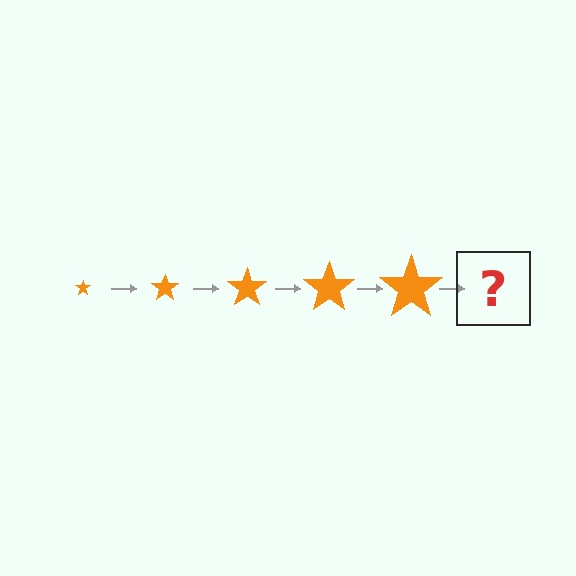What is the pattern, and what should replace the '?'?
The pattern is that the star gets progressively larger each step. The '?' should be an orange star, larger than the previous one.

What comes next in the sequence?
The next element should be an orange star, larger than the previous one.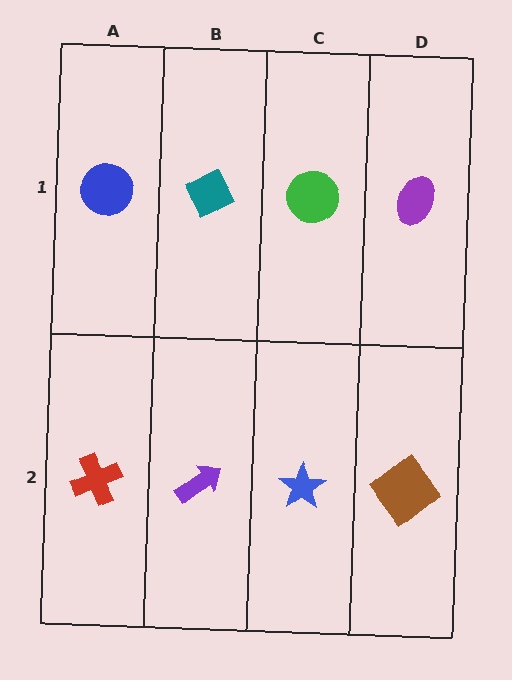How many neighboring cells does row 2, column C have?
3.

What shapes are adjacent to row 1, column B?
A purple arrow (row 2, column B), a blue circle (row 1, column A), a green circle (row 1, column C).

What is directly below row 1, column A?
A red cross.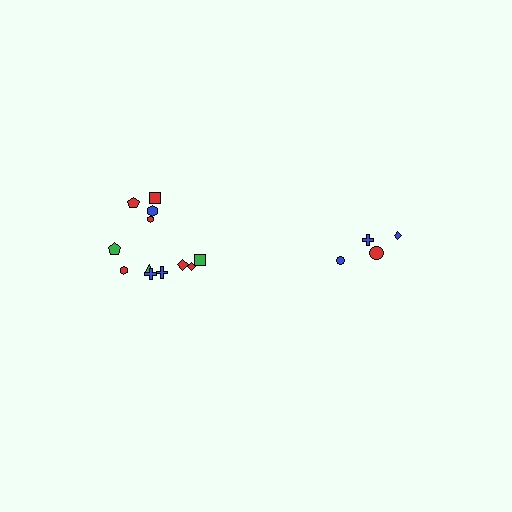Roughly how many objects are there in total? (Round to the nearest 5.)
Roughly 15 objects in total.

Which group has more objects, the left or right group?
The left group.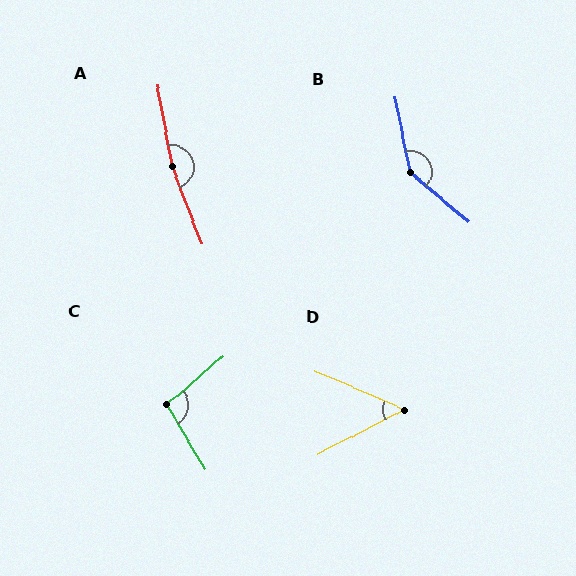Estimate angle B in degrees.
Approximately 142 degrees.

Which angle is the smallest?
D, at approximately 51 degrees.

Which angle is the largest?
A, at approximately 169 degrees.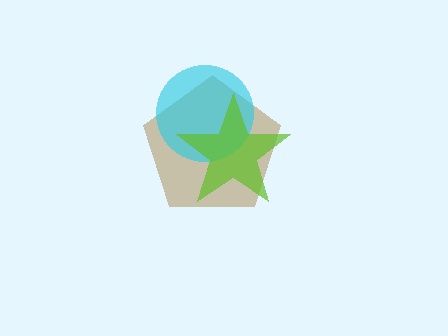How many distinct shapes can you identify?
There are 3 distinct shapes: a brown pentagon, a cyan circle, a lime star.